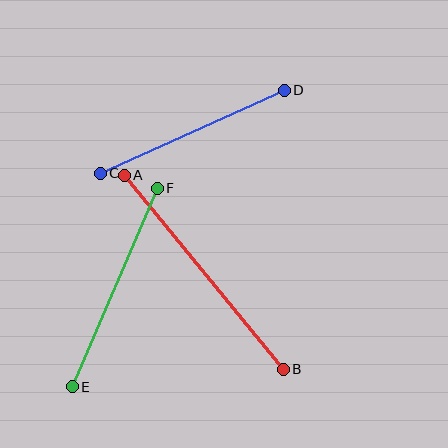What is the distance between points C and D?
The distance is approximately 202 pixels.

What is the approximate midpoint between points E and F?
The midpoint is at approximately (115, 287) pixels.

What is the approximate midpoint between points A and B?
The midpoint is at approximately (204, 272) pixels.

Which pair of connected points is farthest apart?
Points A and B are farthest apart.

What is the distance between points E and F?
The distance is approximately 216 pixels.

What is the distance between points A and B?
The distance is approximately 251 pixels.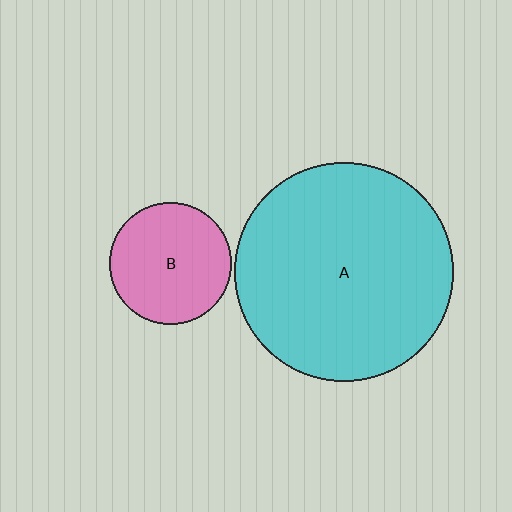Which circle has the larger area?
Circle A (cyan).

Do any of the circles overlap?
No, none of the circles overlap.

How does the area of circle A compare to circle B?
Approximately 3.2 times.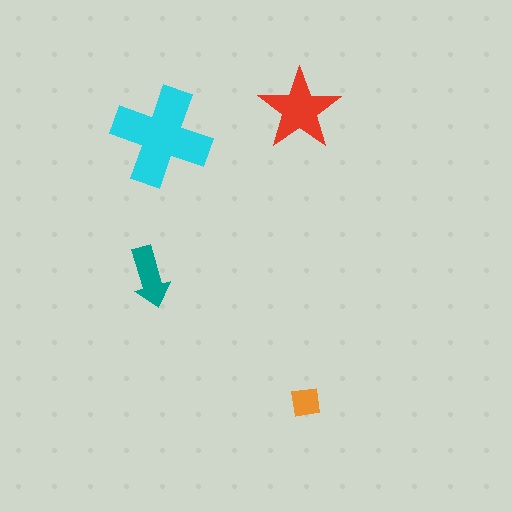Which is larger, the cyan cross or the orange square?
The cyan cross.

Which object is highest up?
The red star is topmost.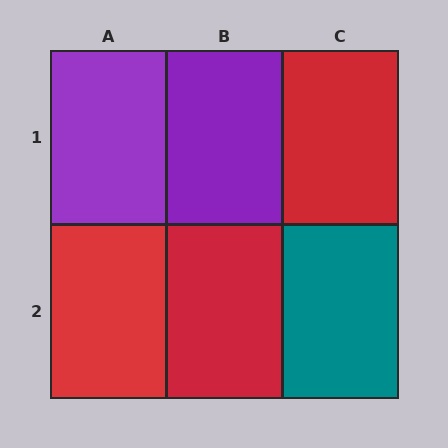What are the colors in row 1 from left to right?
Purple, purple, red.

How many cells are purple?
2 cells are purple.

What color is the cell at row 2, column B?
Red.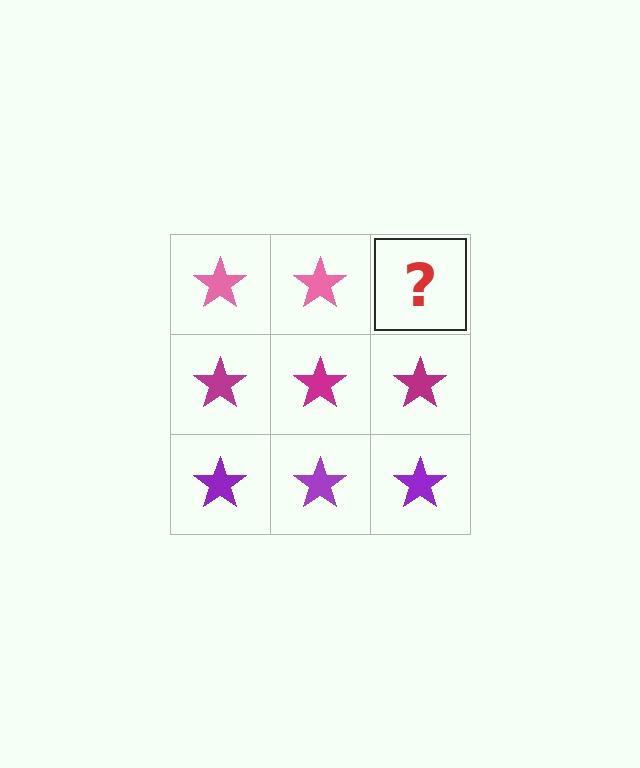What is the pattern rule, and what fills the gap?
The rule is that each row has a consistent color. The gap should be filled with a pink star.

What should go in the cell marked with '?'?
The missing cell should contain a pink star.